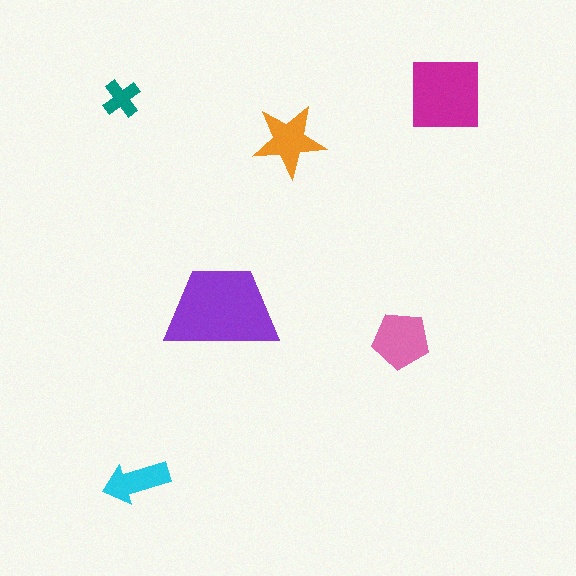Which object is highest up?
The magenta square is topmost.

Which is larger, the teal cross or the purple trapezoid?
The purple trapezoid.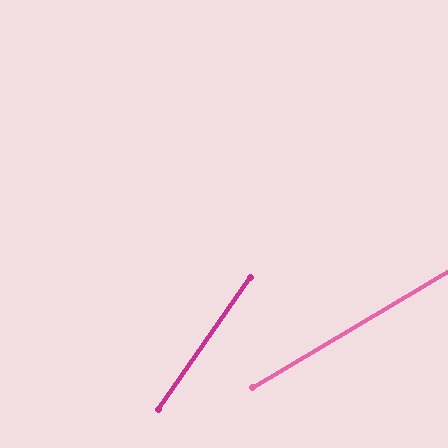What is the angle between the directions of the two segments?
Approximately 24 degrees.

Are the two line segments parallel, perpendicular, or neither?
Neither parallel nor perpendicular — they differ by about 24°.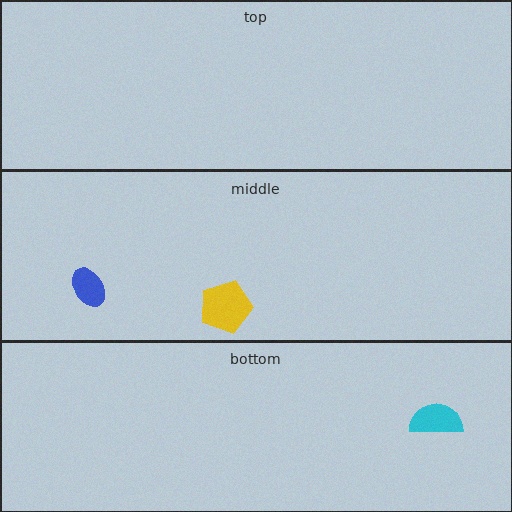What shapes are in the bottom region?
The cyan semicircle.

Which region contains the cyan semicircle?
The bottom region.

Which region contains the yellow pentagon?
The middle region.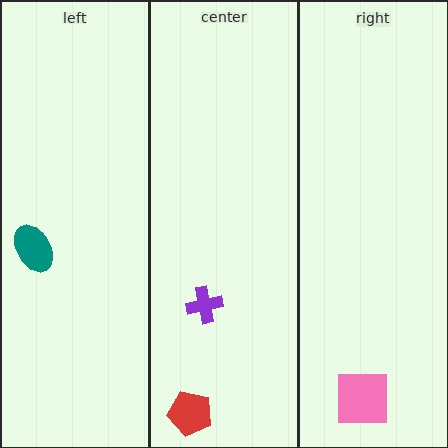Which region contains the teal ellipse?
The left region.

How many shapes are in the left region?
1.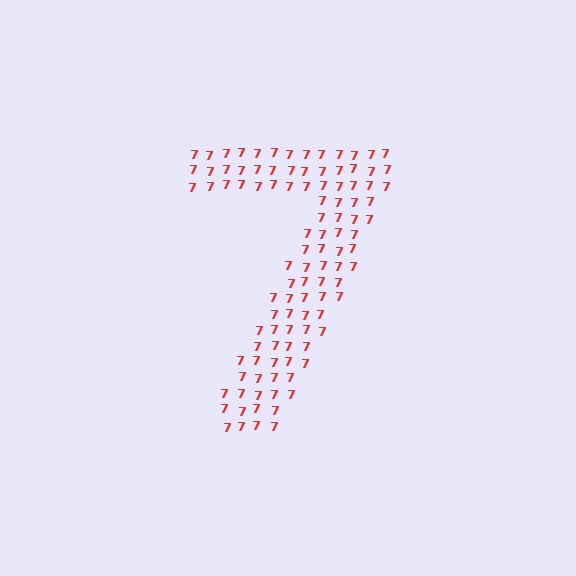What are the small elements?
The small elements are digit 7's.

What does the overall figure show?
The overall figure shows the digit 7.